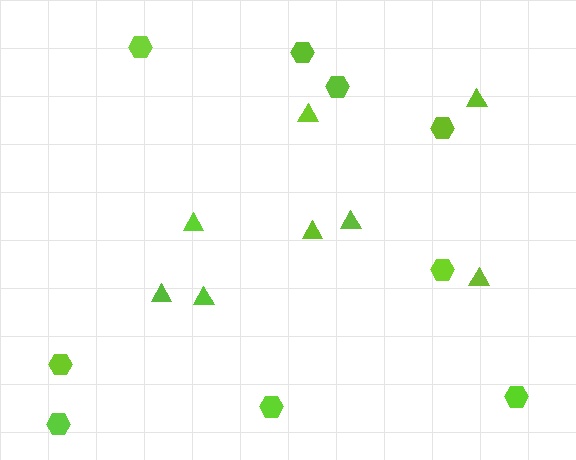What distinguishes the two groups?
There are 2 groups: one group of triangles (8) and one group of hexagons (9).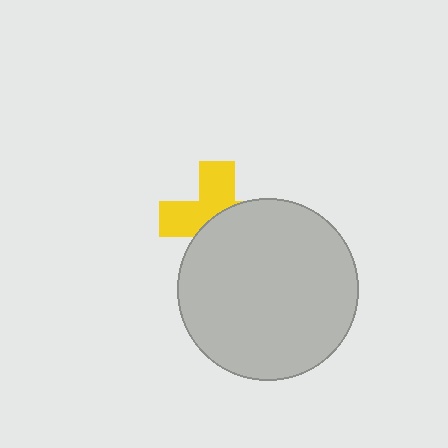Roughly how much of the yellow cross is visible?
About half of it is visible (roughly 47%).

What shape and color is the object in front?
The object in front is a light gray circle.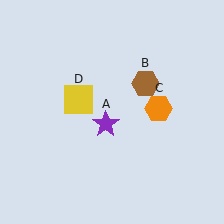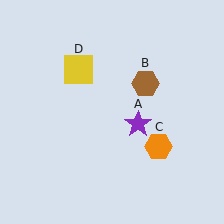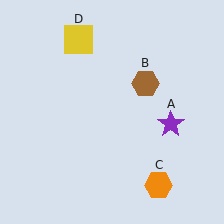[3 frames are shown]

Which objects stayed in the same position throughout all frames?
Brown hexagon (object B) remained stationary.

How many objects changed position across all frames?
3 objects changed position: purple star (object A), orange hexagon (object C), yellow square (object D).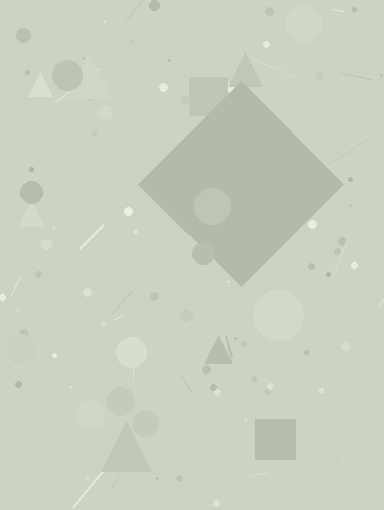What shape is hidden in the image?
A diamond is hidden in the image.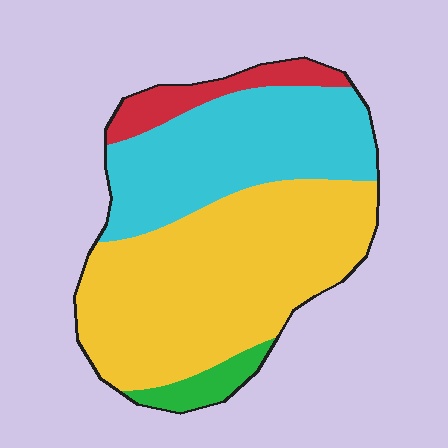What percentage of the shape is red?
Red covers 8% of the shape.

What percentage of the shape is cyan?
Cyan takes up about one third (1/3) of the shape.